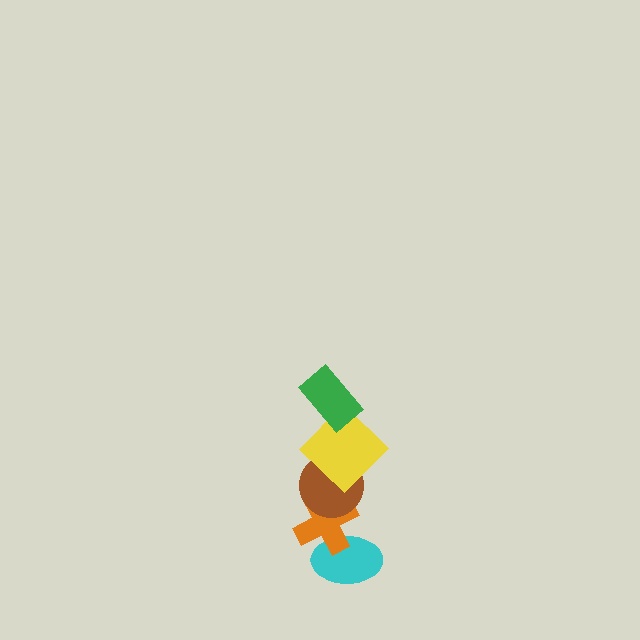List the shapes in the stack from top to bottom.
From top to bottom: the green rectangle, the yellow diamond, the brown circle, the orange cross, the cyan ellipse.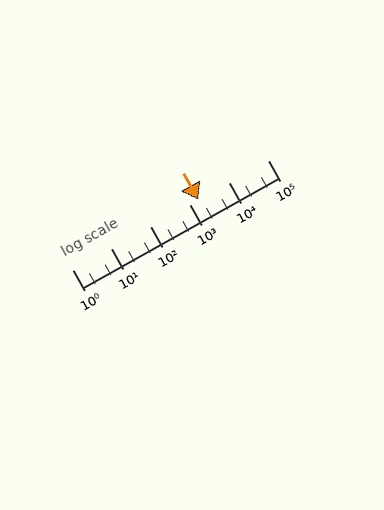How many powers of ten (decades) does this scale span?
The scale spans 5 decades, from 1 to 100000.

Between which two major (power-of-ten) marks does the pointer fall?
The pointer is between 1000 and 10000.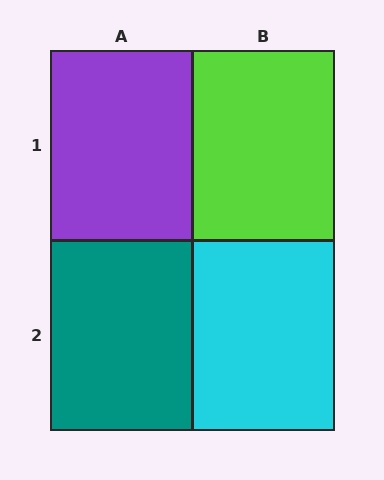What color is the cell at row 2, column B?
Cyan.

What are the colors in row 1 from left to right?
Purple, lime.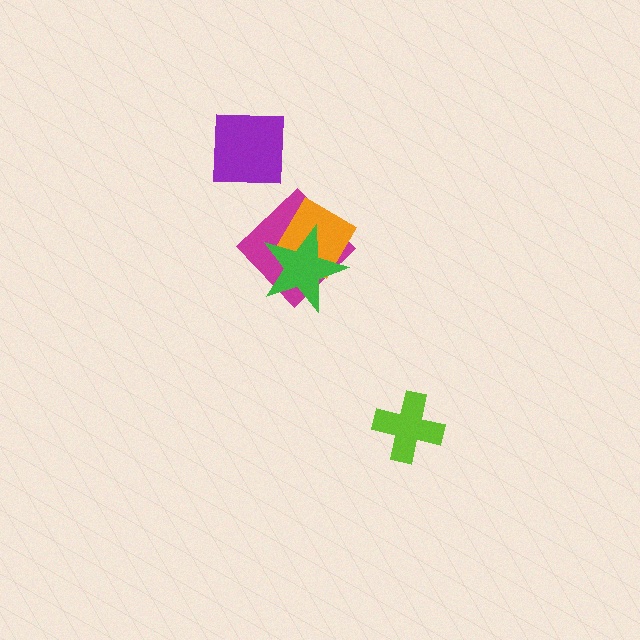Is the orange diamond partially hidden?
Yes, it is partially covered by another shape.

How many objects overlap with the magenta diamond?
2 objects overlap with the magenta diamond.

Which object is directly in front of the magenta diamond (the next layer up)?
The orange diamond is directly in front of the magenta diamond.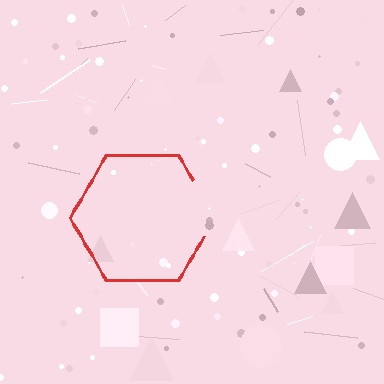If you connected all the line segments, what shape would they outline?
They would outline a hexagon.